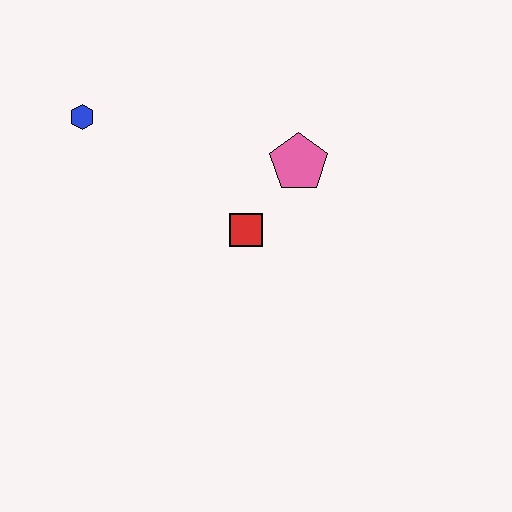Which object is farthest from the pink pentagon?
The blue hexagon is farthest from the pink pentagon.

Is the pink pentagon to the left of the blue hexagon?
No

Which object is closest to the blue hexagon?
The red square is closest to the blue hexagon.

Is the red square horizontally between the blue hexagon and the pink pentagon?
Yes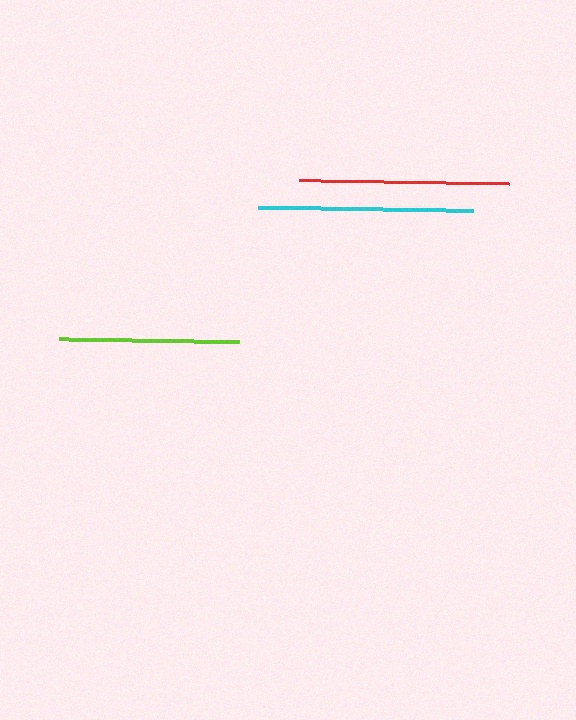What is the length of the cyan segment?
The cyan segment is approximately 215 pixels long.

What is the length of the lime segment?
The lime segment is approximately 180 pixels long.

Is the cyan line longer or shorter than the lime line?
The cyan line is longer than the lime line.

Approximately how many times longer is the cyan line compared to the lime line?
The cyan line is approximately 1.2 times the length of the lime line.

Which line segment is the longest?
The cyan line is the longest at approximately 215 pixels.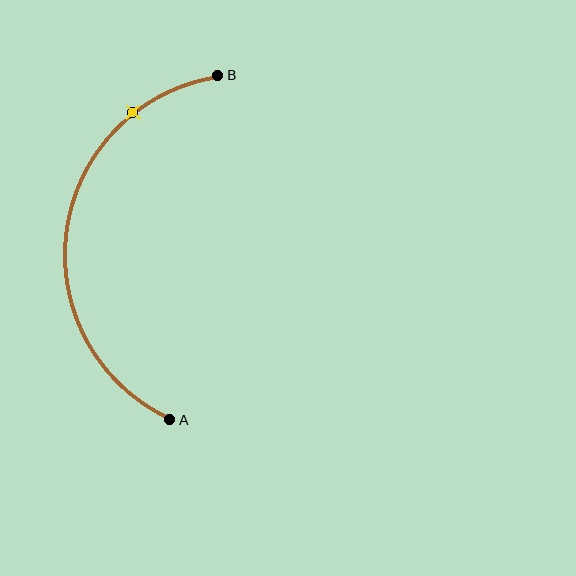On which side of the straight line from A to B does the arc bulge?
The arc bulges to the left of the straight line connecting A and B.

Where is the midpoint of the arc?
The arc midpoint is the point on the curve farthest from the straight line joining A and B. It sits to the left of that line.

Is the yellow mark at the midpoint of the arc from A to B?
No. The yellow mark lies on the arc but is closer to endpoint B. The arc midpoint would be at the point on the curve equidistant along the arc from both A and B.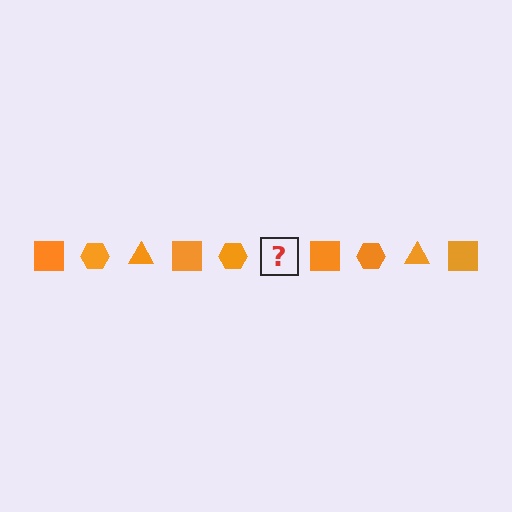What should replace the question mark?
The question mark should be replaced with an orange triangle.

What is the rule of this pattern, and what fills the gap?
The rule is that the pattern cycles through square, hexagon, triangle shapes in orange. The gap should be filled with an orange triangle.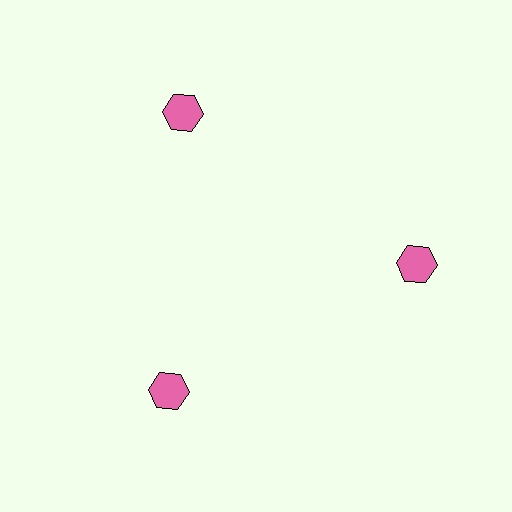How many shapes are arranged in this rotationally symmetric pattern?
There are 3 shapes, arranged in 3 groups of 1.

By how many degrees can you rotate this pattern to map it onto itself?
The pattern maps onto itself every 120 degrees of rotation.